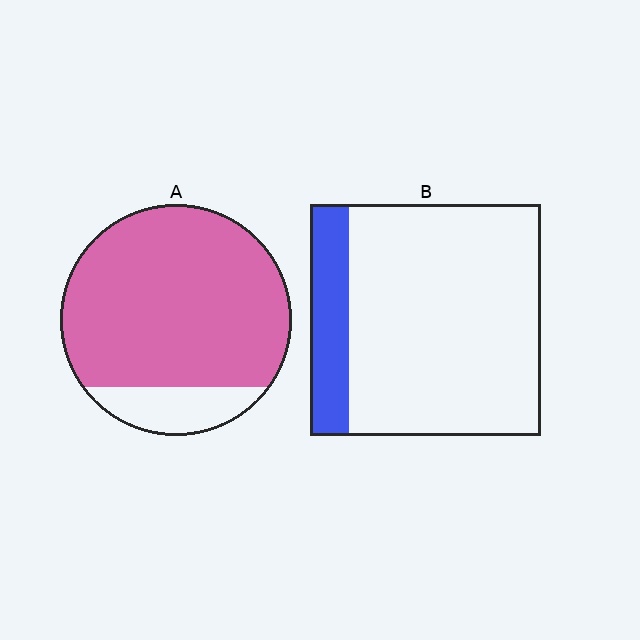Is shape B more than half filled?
No.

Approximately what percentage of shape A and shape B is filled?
A is approximately 85% and B is approximately 15%.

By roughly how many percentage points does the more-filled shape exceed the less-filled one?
By roughly 70 percentage points (A over B).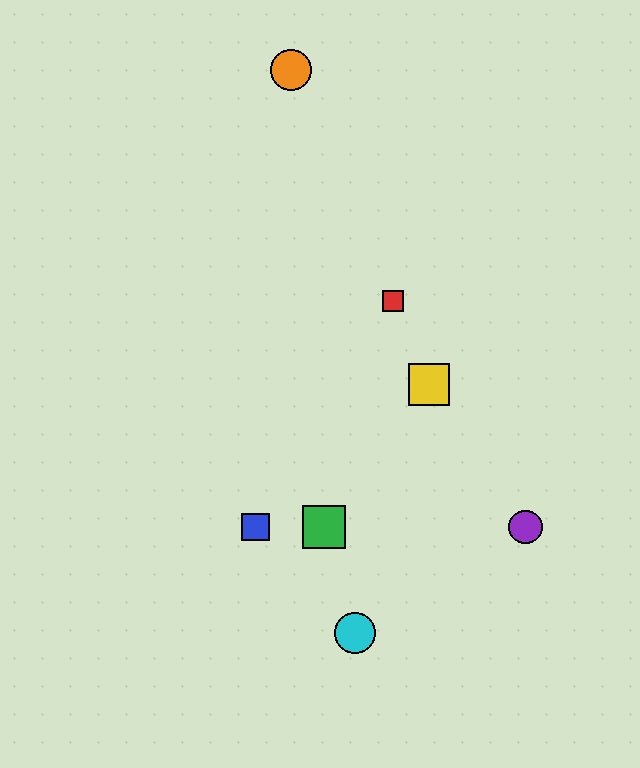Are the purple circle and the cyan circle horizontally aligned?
No, the purple circle is at y≈527 and the cyan circle is at y≈633.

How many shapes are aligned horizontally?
3 shapes (the blue square, the green square, the purple circle) are aligned horizontally.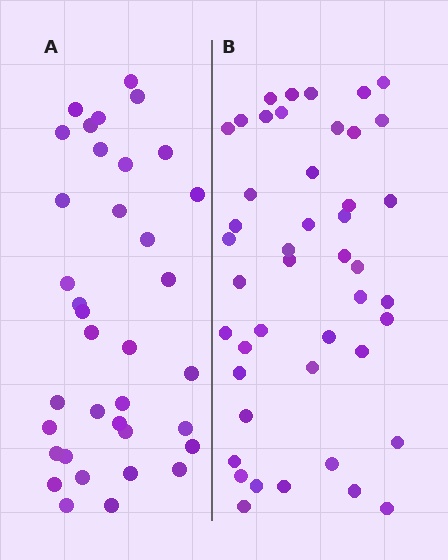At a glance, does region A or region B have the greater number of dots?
Region B (the right region) has more dots.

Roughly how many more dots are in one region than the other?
Region B has roughly 8 or so more dots than region A.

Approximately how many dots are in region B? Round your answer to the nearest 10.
About 40 dots. (The exact count is 45, which rounds to 40.)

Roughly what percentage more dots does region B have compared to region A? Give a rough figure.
About 25% more.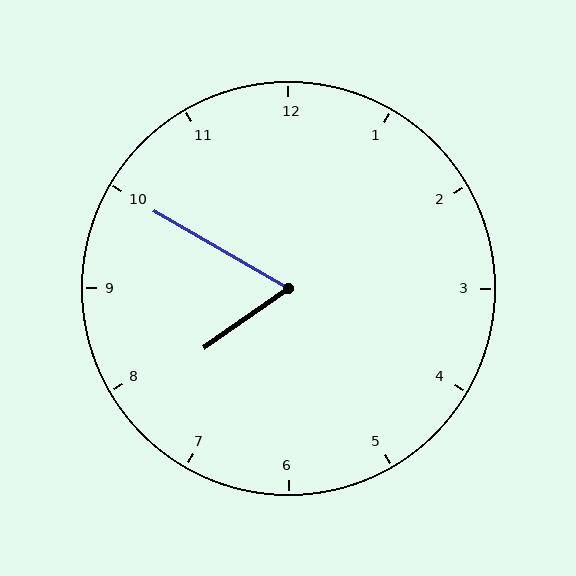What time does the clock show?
7:50.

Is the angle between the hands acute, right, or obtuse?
It is acute.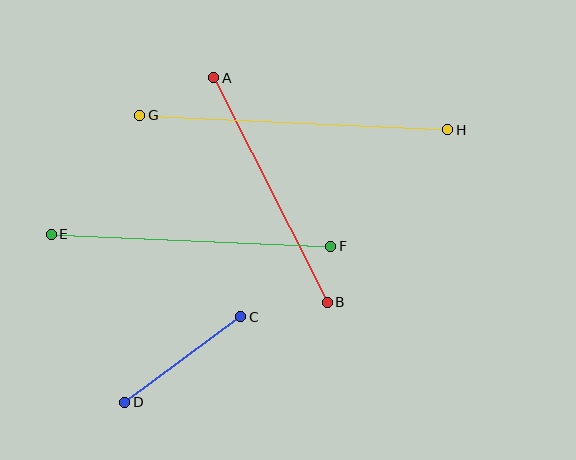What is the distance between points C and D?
The distance is approximately 144 pixels.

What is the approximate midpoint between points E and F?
The midpoint is at approximately (191, 240) pixels.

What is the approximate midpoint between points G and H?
The midpoint is at approximately (294, 122) pixels.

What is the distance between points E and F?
The distance is approximately 280 pixels.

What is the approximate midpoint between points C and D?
The midpoint is at approximately (183, 360) pixels.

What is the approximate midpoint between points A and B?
The midpoint is at approximately (271, 190) pixels.